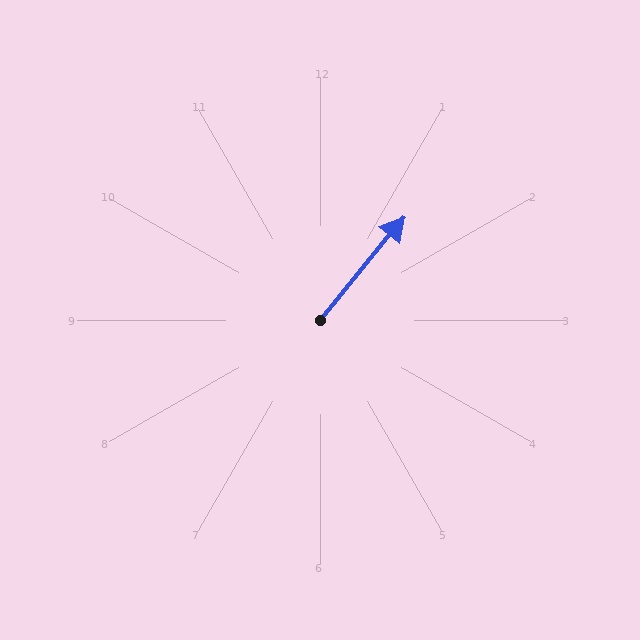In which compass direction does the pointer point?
Northeast.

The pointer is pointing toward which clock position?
Roughly 1 o'clock.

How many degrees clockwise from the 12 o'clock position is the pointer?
Approximately 39 degrees.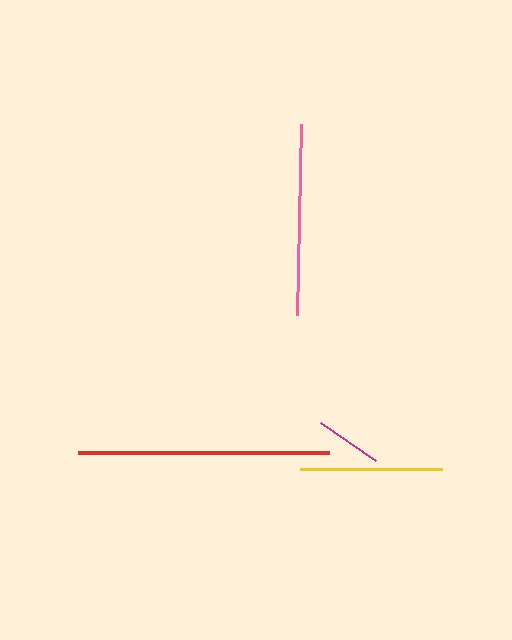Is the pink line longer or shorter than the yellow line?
The pink line is longer than the yellow line.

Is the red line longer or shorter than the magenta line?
The red line is longer than the magenta line.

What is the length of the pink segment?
The pink segment is approximately 191 pixels long.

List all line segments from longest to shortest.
From longest to shortest: red, pink, yellow, magenta.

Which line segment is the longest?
The red line is the longest at approximately 251 pixels.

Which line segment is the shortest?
The magenta line is the shortest at approximately 66 pixels.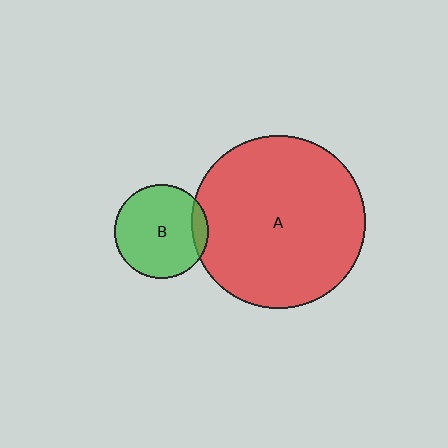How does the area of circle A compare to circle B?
Approximately 3.4 times.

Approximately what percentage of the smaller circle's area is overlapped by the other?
Approximately 10%.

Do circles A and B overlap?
Yes.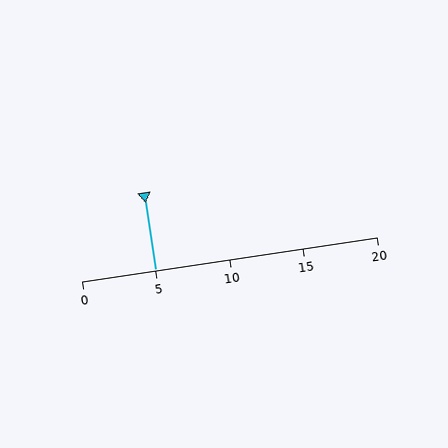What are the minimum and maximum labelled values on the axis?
The axis runs from 0 to 20.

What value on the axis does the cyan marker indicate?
The marker indicates approximately 5.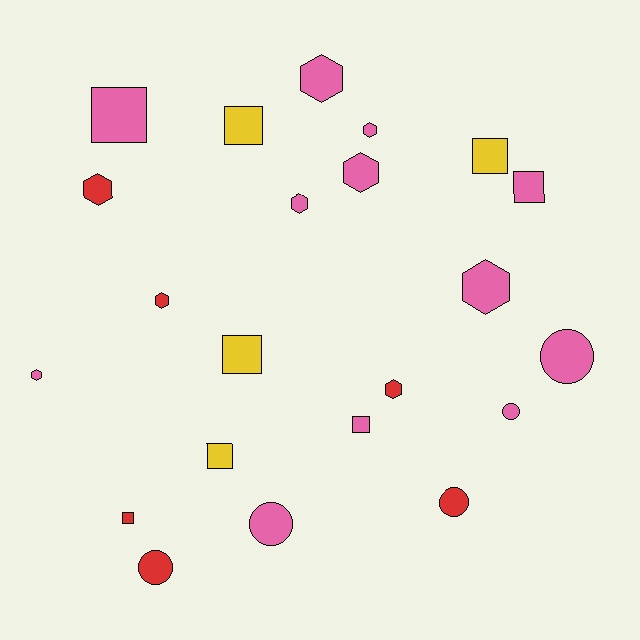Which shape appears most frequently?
Hexagon, with 9 objects.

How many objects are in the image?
There are 22 objects.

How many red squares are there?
There is 1 red square.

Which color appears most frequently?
Pink, with 12 objects.